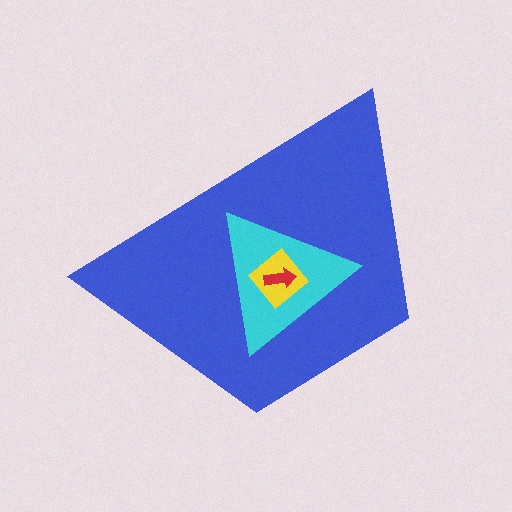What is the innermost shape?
The red arrow.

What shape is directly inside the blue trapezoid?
The cyan triangle.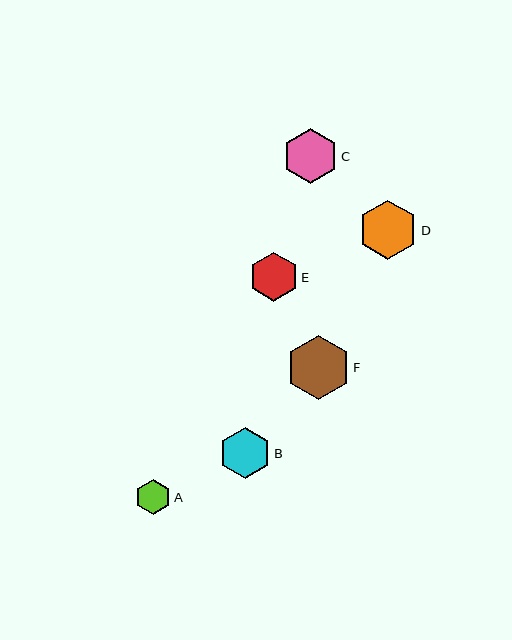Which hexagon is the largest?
Hexagon F is the largest with a size of approximately 64 pixels.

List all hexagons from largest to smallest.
From largest to smallest: F, D, C, B, E, A.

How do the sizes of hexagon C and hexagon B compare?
Hexagon C and hexagon B are approximately the same size.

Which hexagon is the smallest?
Hexagon A is the smallest with a size of approximately 36 pixels.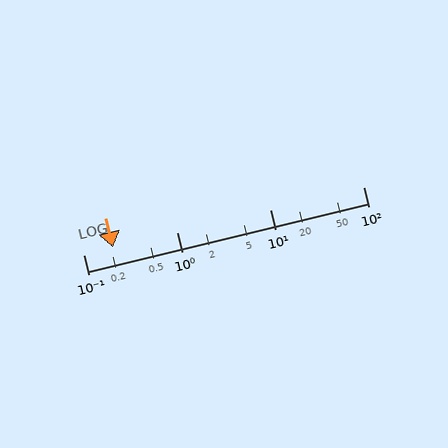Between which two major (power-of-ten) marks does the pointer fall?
The pointer is between 0.1 and 1.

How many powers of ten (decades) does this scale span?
The scale spans 3 decades, from 0.1 to 100.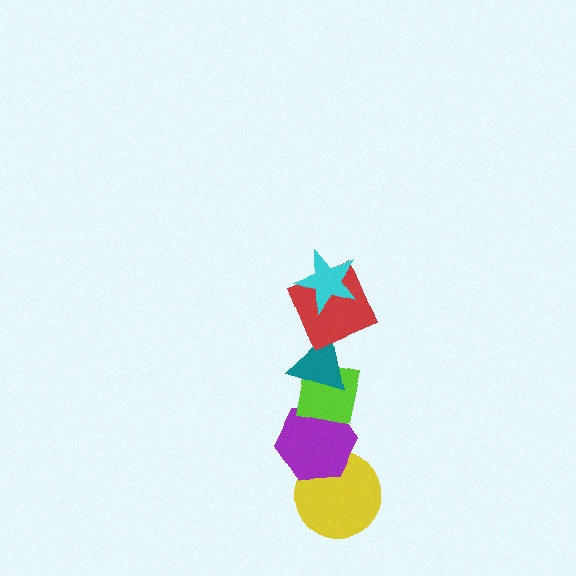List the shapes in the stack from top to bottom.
From top to bottom: the cyan star, the red square, the teal triangle, the lime square, the purple hexagon, the yellow circle.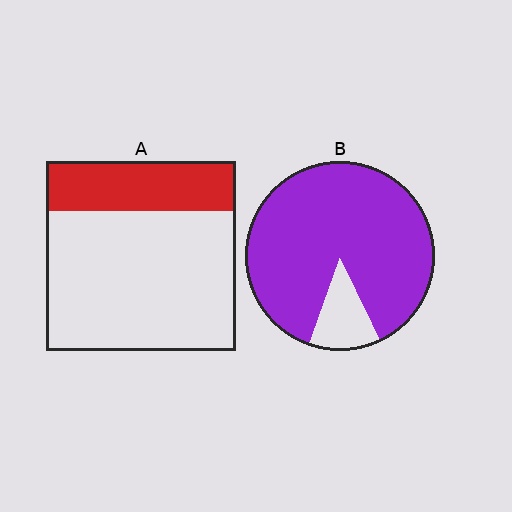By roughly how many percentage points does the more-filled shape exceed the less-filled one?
By roughly 60 percentage points (B over A).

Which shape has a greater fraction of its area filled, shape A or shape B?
Shape B.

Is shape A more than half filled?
No.